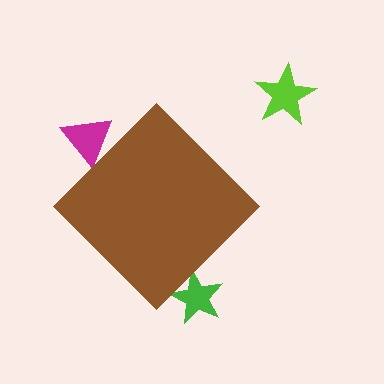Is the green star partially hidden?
Yes, the green star is partially hidden behind the brown diamond.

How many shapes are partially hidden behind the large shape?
2 shapes are partially hidden.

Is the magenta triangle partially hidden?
Yes, the magenta triangle is partially hidden behind the brown diamond.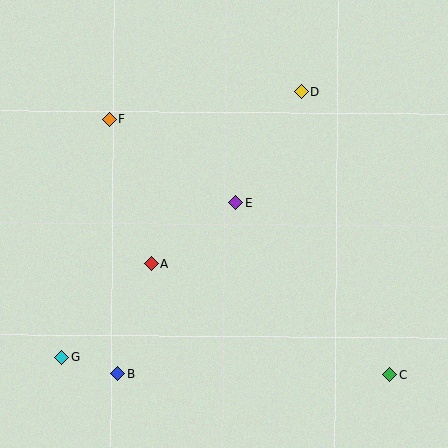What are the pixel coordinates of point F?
Point F is at (109, 120).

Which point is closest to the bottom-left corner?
Point G is closest to the bottom-left corner.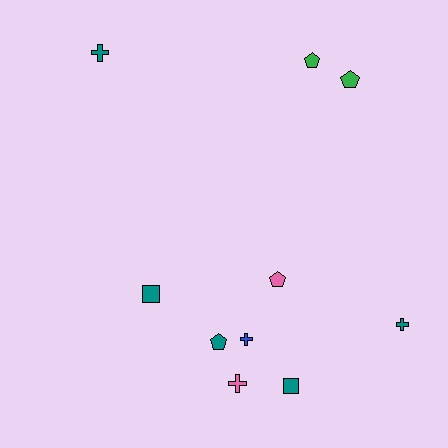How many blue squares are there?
There are no blue squares.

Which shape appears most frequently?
Cross, with 4 objects.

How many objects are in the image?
There are 10 objects.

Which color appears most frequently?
Teal, with 5 objects.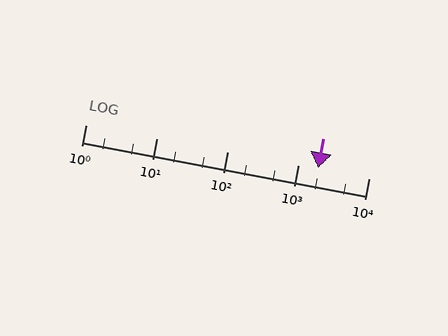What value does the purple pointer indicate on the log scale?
The pointer indicates approximately 1900.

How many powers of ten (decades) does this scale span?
The scale spans 4 decades, from 1 to 10000.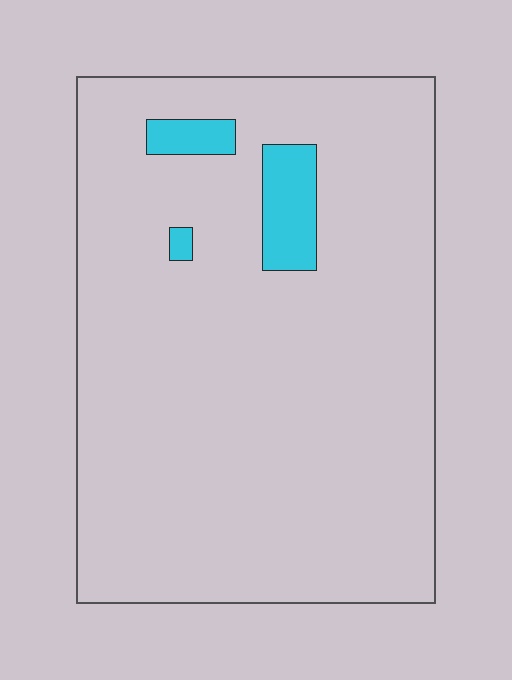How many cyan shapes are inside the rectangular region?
3.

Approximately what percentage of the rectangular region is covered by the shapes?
Approximately 5%.